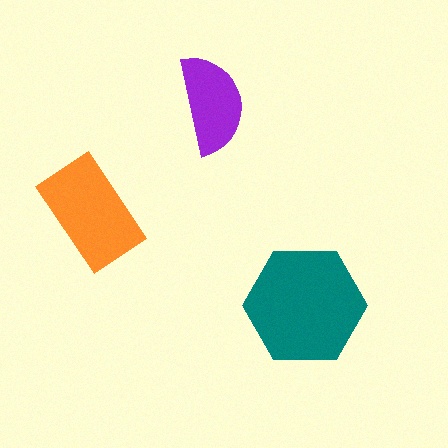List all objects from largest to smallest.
The teal hexagon, the orange rectangle, the purple semicircle.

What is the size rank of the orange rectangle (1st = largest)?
2nd.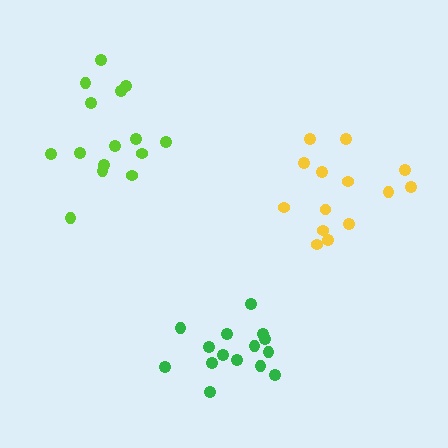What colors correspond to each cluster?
The clusters are colored: lime, yellow, green.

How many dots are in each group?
Group 1: 15 dots, Group 2: 14 dots, Group 3: 15 dots (44 total).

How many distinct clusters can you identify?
There are 3 distinct clusters.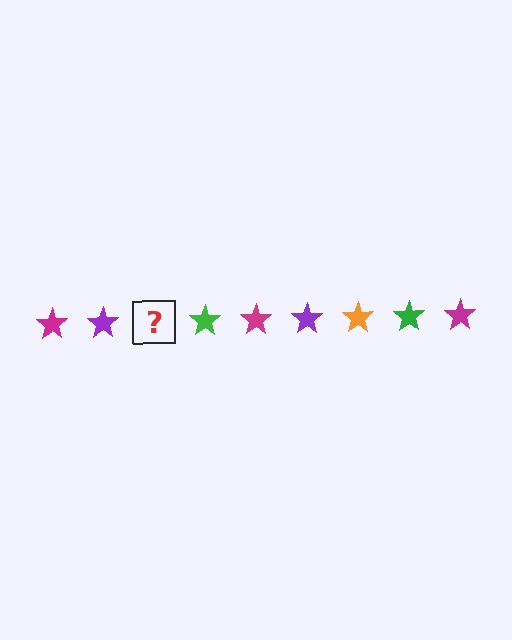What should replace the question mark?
The question mark should be replaced with an orange star.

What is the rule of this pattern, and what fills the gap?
The rule is that the pattern cycles through magenta, purple, orange, green stars. The gap should be filled with an orange star.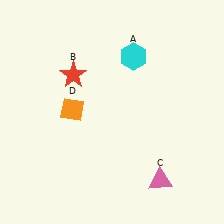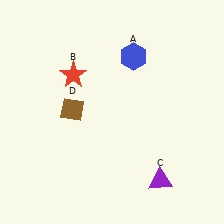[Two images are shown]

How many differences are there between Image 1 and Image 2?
There are 3 differences between the two images.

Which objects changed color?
A changed from cyan to blue. C changed from pink to purple. D changed from orange to brown.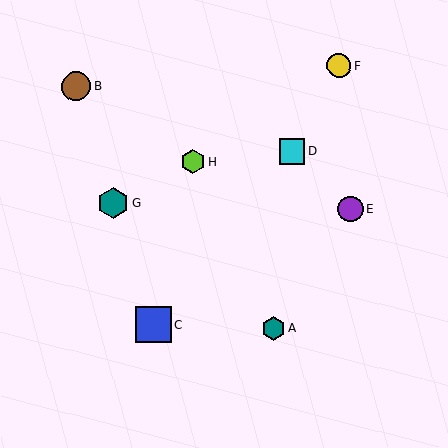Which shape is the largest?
The blue square (labeled C) is the largest.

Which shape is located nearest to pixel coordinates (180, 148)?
The lime hexagon (labeled H) at (193, 162) is nearest to that location.